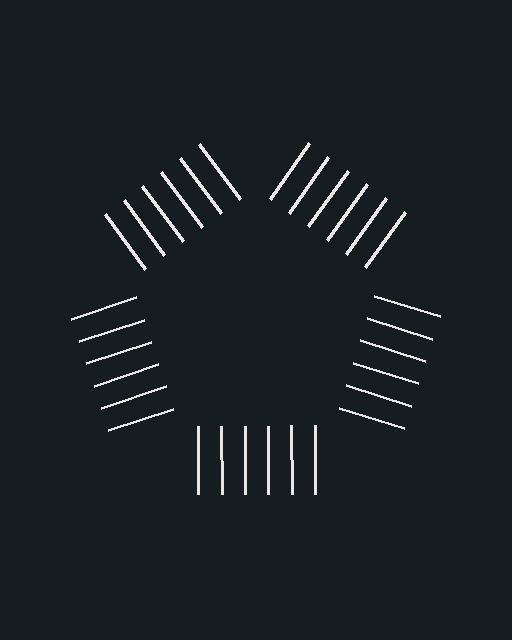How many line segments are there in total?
30 — 6 along each of the 5 edges.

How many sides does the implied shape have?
5 sides — the line-ends trace a pentagon.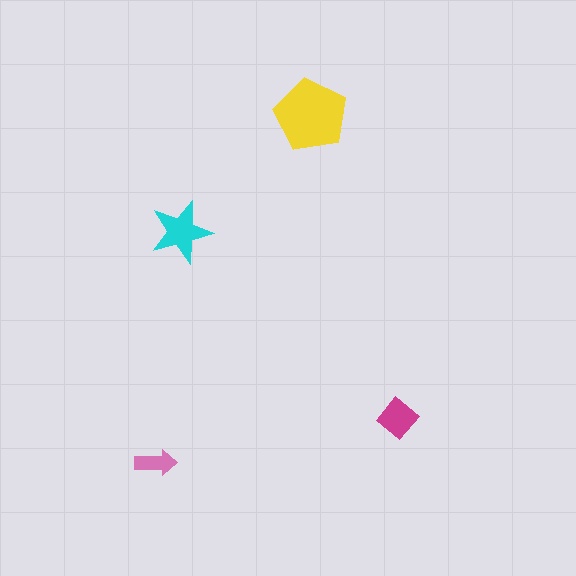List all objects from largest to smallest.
The yellow pentagon, the cyan star, the magenta diamond, the pink arrow.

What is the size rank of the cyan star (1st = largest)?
2nd.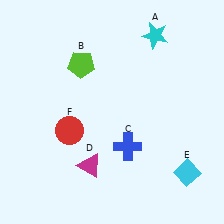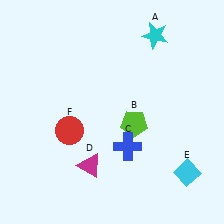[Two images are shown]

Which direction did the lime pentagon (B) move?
The lime pentagon (B) moved down.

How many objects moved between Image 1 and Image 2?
1 object moved between the two images.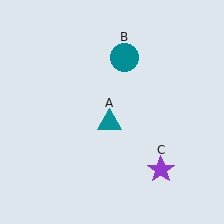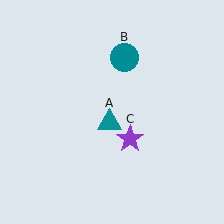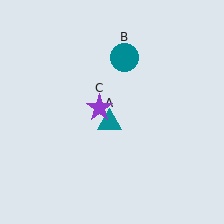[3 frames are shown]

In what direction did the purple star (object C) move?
The purple star (object C) moved up and to the left.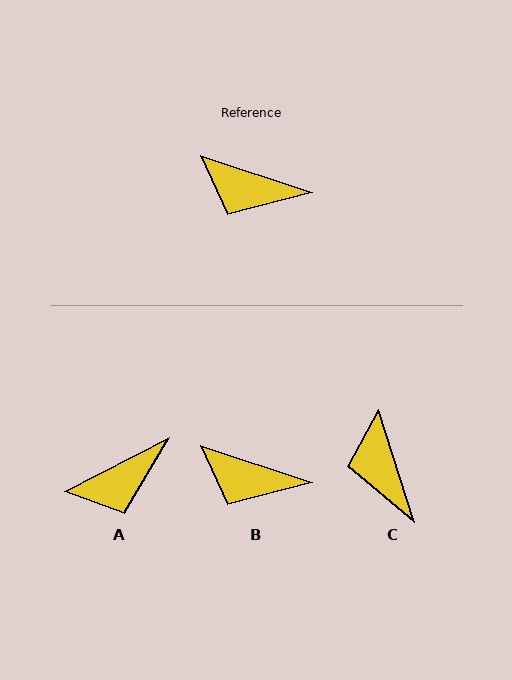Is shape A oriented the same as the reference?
No, it is off by about 45 degrees.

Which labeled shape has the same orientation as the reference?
B.